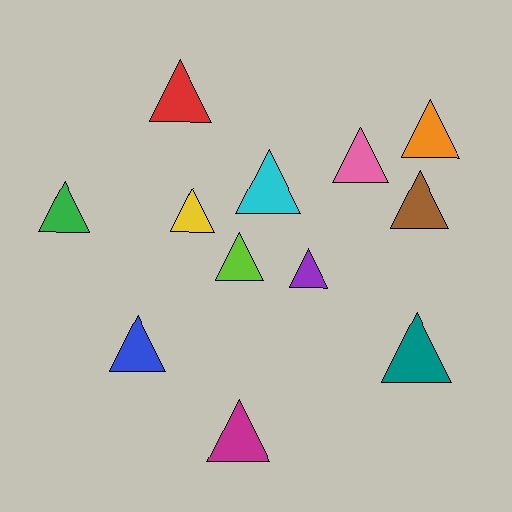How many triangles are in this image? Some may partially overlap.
There are 12 triangles.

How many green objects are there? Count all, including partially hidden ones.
There is 1 green object.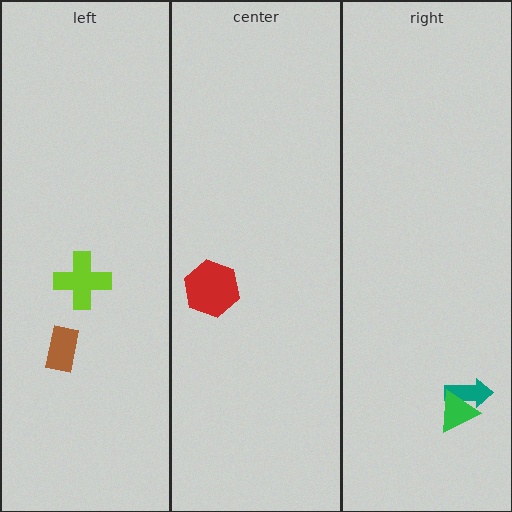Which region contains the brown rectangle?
The left region.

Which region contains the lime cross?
The left region.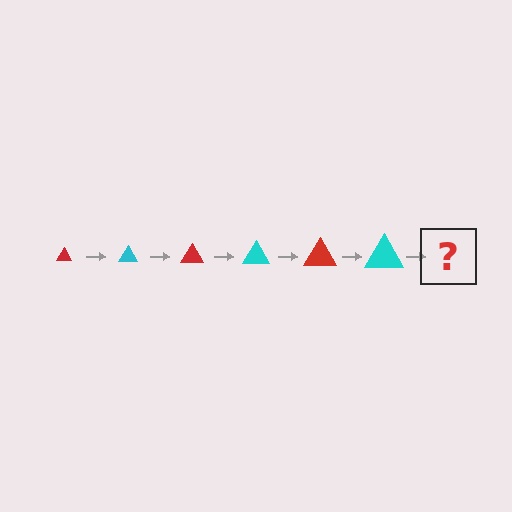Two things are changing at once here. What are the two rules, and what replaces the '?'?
The two rules are that the triangle grows larger each step and the color cycles through red and cyan. The '?' should be a red triangle, larger than the previous one.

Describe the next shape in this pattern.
It should be a red triangle, larger than the previous one.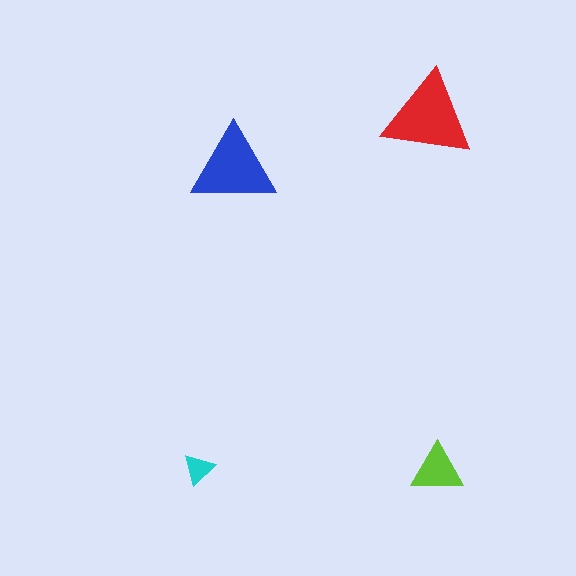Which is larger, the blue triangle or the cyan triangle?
The blue one.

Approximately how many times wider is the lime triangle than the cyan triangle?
About 1.5 times wider.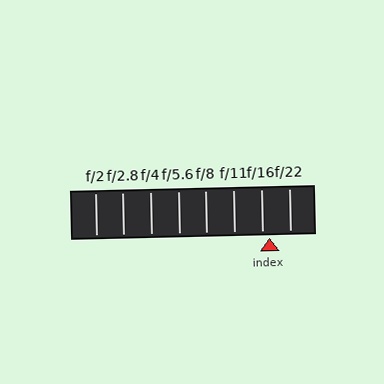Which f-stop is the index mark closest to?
The index mark is closest to f/16.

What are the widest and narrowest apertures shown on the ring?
The widest aperture shown is f/2 and the narrowest is f/22.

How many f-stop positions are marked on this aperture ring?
There are 8 f-stop positions marked.